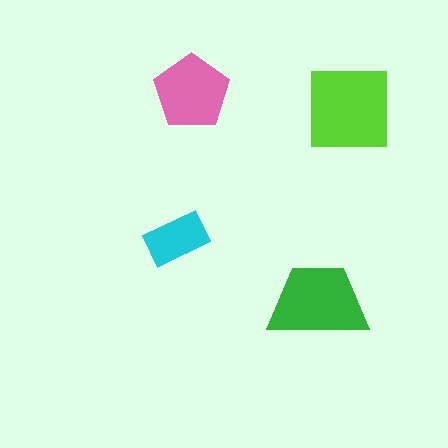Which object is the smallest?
The cyan rectangle.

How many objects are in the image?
There are 4 objects in the image.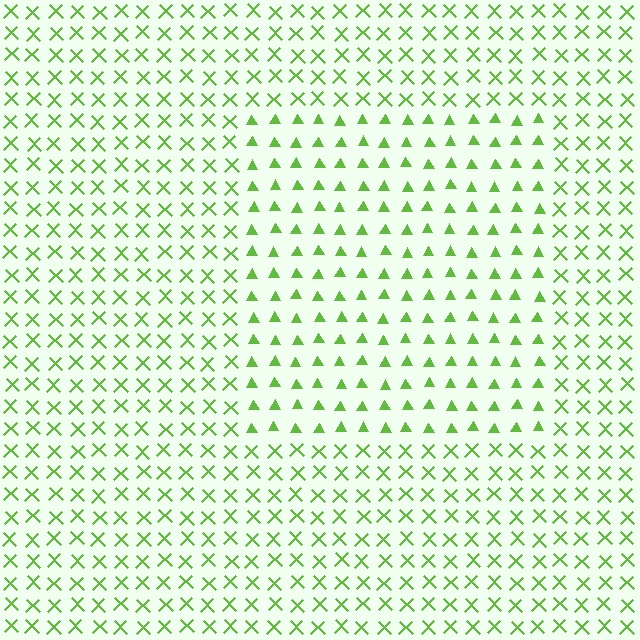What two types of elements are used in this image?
The image uses triangles inside the rectangle region and X marks outside it.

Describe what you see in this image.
The image is filled with small lime elements arranged in a uniform grid. A rectangle-shaped region contains triangles, while the surrounding area contains X marks. The boundary is defined purely by the change in element shape.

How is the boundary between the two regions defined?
The boundary is defined by a change in element shape: triangles inside vs. X marks outside. All elements share the same color and spacing.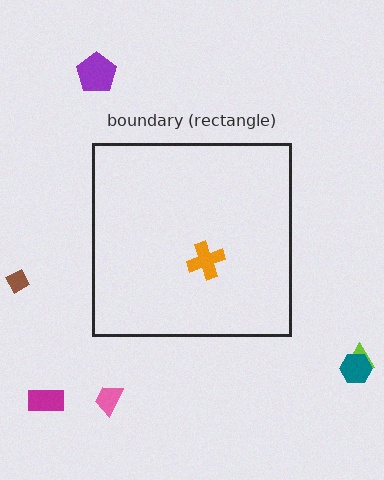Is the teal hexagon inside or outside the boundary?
Outside.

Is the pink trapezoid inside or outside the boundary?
Outside.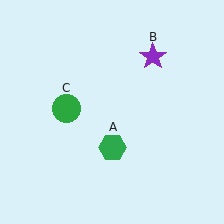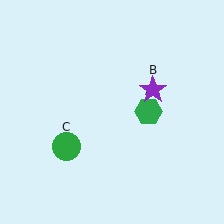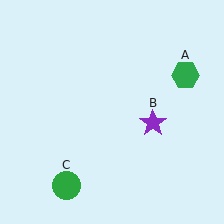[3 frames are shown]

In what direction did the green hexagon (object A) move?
The green hexagon (object A) moved up and to the right.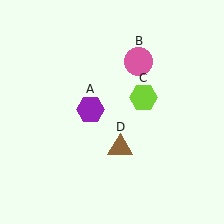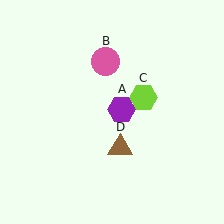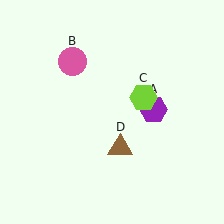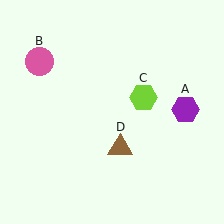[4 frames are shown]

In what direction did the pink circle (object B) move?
The pink circle (object B) moved left.